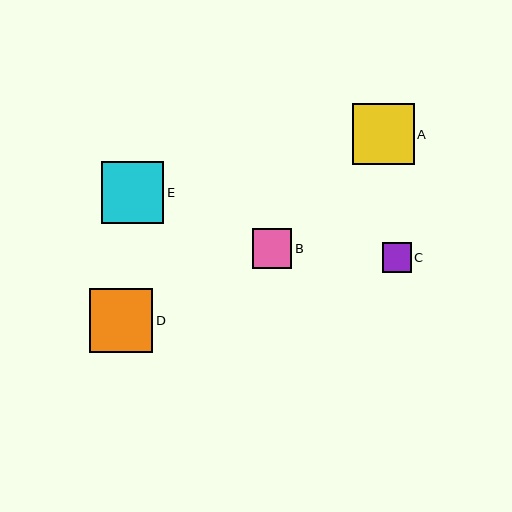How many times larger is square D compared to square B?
Square D is approximately 1.6 times the size of square B.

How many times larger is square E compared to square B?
Square E is approximately 1.6 times the size of square B.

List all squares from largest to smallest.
From largest to smallest: D, E, A, B, C.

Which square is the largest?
Square D is the largest with a size of approximately 64 pixels.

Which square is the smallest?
Square C is the smallest with a size of approximately 29 pixels.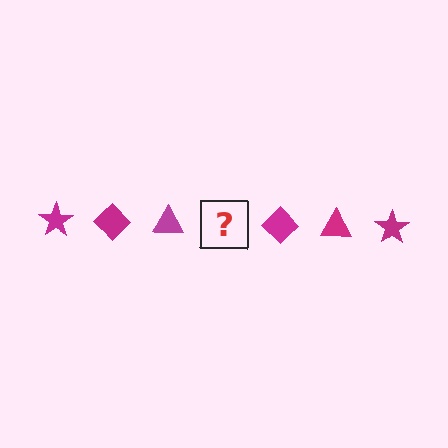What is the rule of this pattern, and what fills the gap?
The rule is that the pattern cycles through star, diamond, triangle shapes in magenta. The gap should be filled with a magenta star.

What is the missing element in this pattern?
The missing element is a magenta star.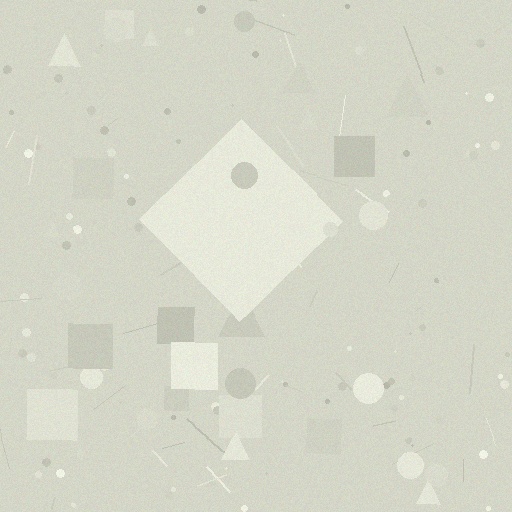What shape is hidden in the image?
A diamond is hidden in the image.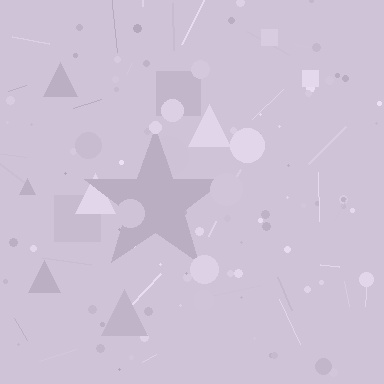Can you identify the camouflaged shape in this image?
The camouflaged shape is a star.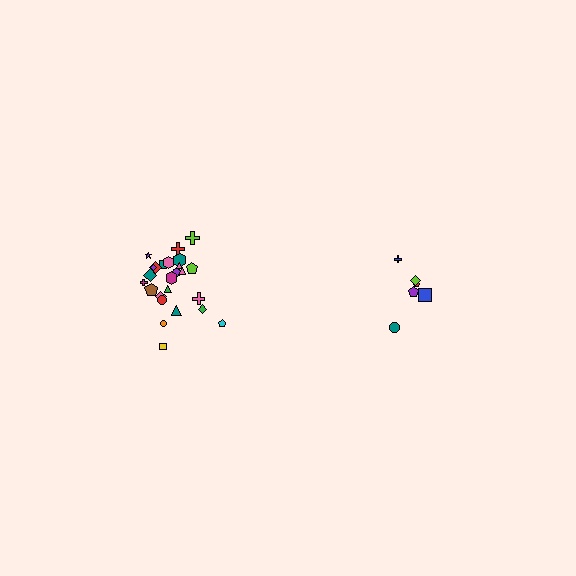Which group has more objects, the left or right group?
The left group.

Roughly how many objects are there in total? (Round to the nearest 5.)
Roughly 30 objects in total.